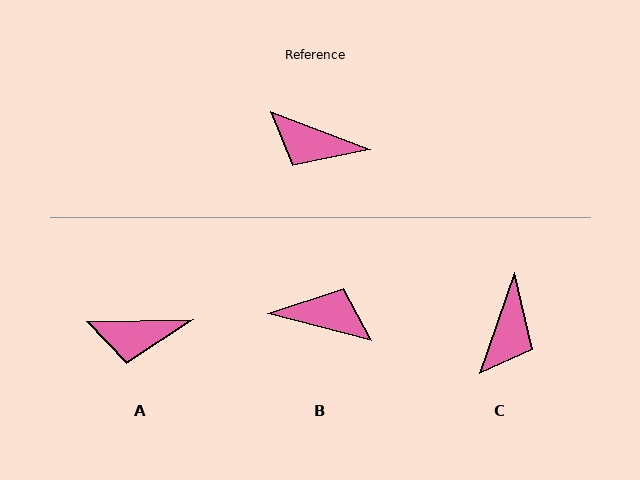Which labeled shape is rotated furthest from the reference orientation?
B, about 173 degrees away.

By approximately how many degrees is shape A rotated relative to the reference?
Approximately 22 degrees counter-clockwise.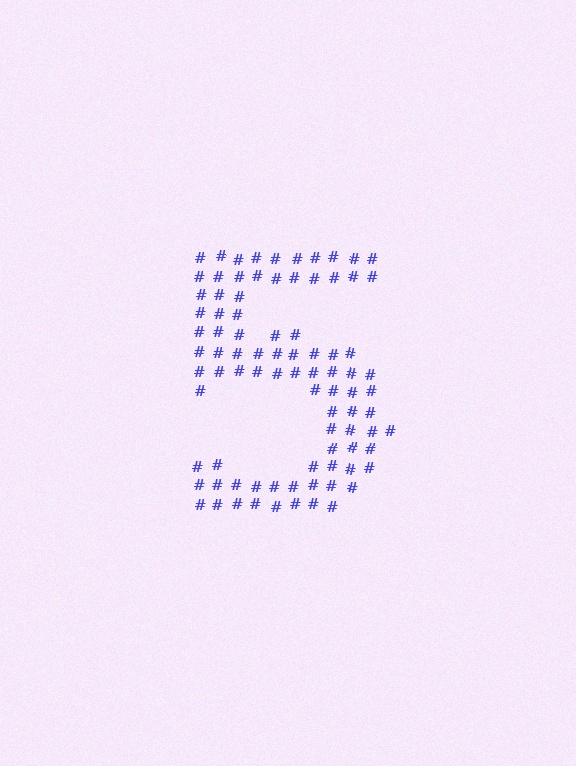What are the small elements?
The small elements are hash symbols.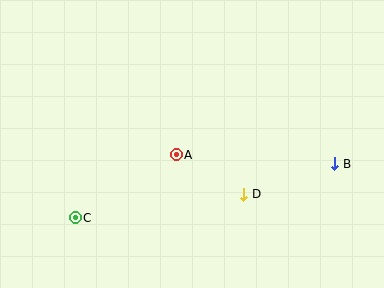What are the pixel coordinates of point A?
Point A is at (176, 155).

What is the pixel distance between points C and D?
The distance between C and D is 170 pixels.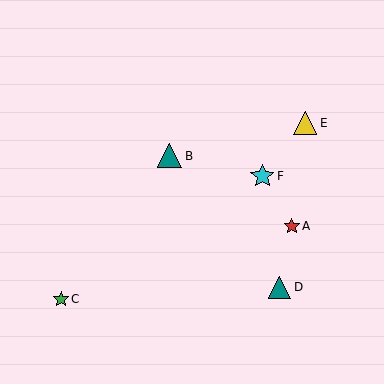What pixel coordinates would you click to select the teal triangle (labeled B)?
Click at (170, 156) to select the teal triangle B.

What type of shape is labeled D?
Shape D is a teal triangle.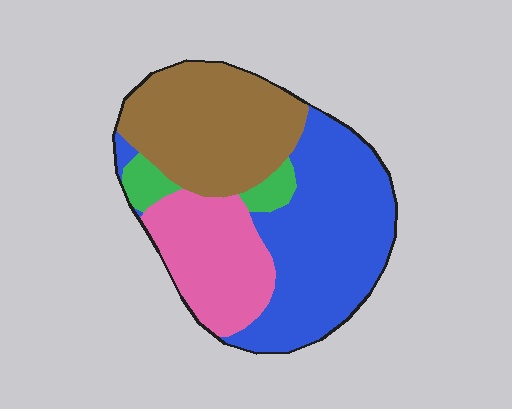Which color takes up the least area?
Green, at roughly 5%.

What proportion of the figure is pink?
Pink covers roughly 20% of the figure.